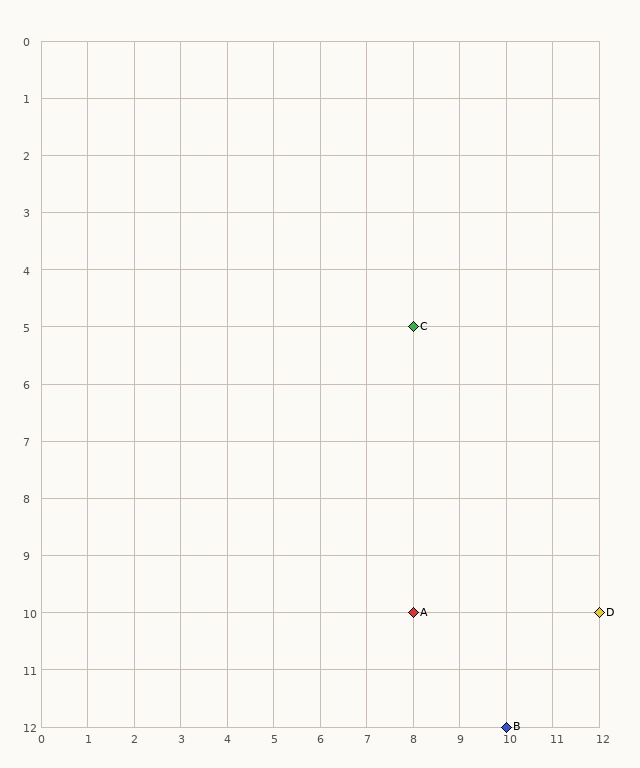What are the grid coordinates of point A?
Point A is at grid coordinates (8, 10).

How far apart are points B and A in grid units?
Points B and A are 2 columns and 2 rows apart (about 2.8 grid units diagonally).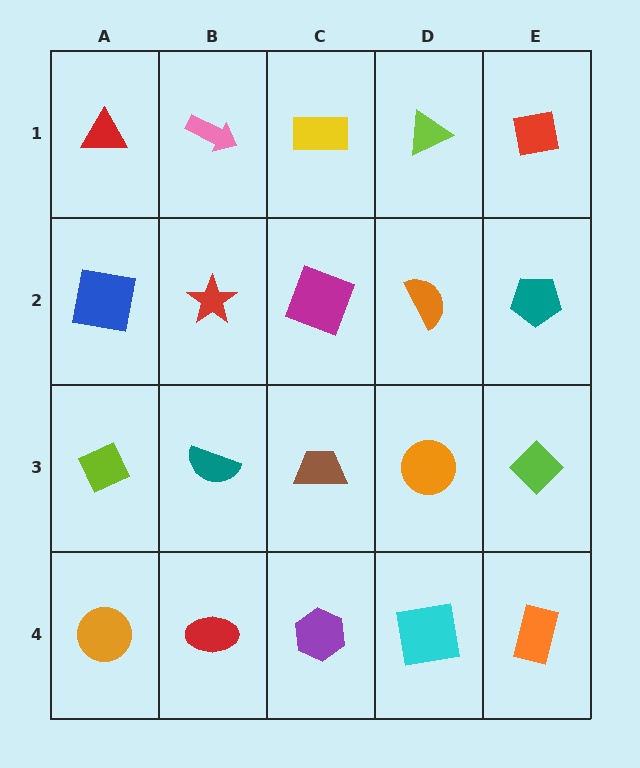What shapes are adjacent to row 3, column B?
A red star (row 2, column B), a red ellipse (row 4, column B), a lime diamond (row 3, column A), a brown trapezoid (row 3, column C).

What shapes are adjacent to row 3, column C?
A magenta square (row 2, column C), a purple hexagon (row 4, column C), a teal semicircle (row 3, column B), an orange circle (row 3, column D).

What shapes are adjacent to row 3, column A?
A blue square (row 2, column A), an orange circle (row 4, column A), a teal semicircle (row 3, column B).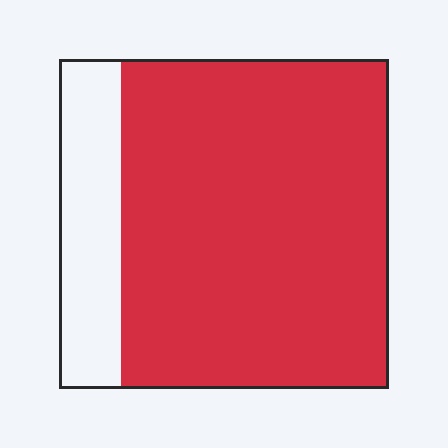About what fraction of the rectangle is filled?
About four fifths (4/5).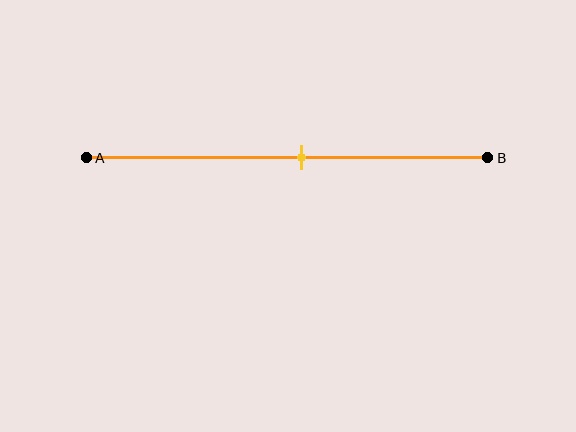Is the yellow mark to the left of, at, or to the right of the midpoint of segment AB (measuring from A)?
The yellow mark is to the right of the midpoint of segment AB.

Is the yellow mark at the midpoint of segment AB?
No, the mark is at about 55% from A, not at the 50% midpoint.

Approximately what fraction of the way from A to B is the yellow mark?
The yellow mark is approximately 55% of the way from A to B.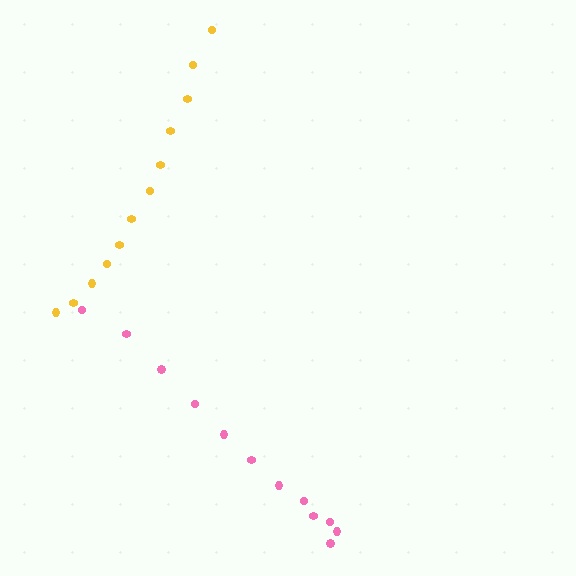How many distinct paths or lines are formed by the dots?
There are 2 distinct paths.